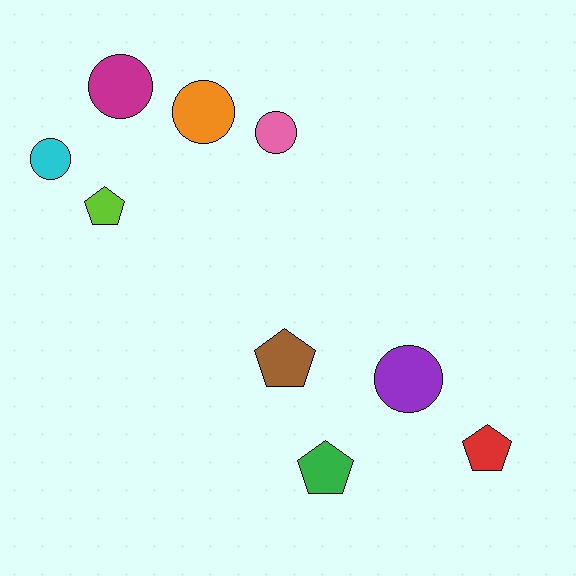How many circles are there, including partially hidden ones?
There are 5 circles.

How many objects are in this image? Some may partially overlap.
There are 9 objects.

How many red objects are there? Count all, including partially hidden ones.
There is 1 red object.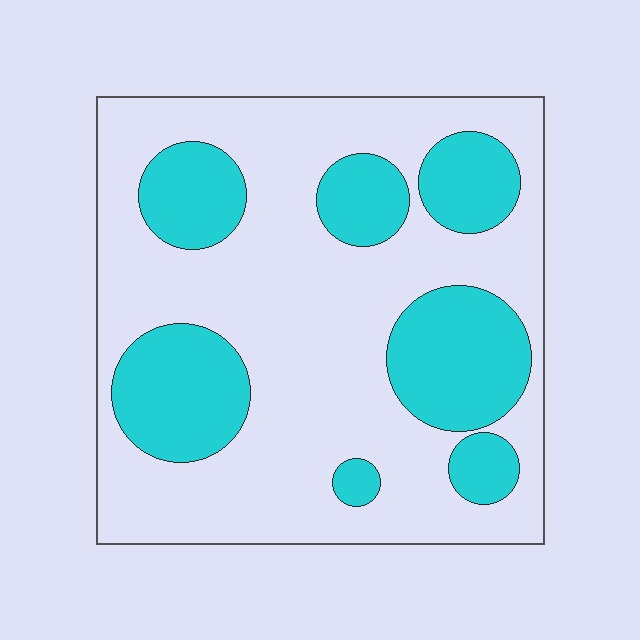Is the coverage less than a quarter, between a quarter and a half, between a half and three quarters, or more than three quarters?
Between a quarter and a half.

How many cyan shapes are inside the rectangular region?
7.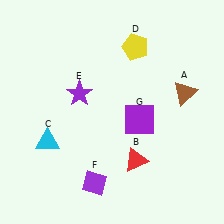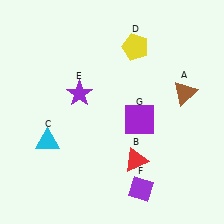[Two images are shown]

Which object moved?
The purple diamond (F) moved right.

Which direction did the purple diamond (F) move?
The purple diamond (F) moved right.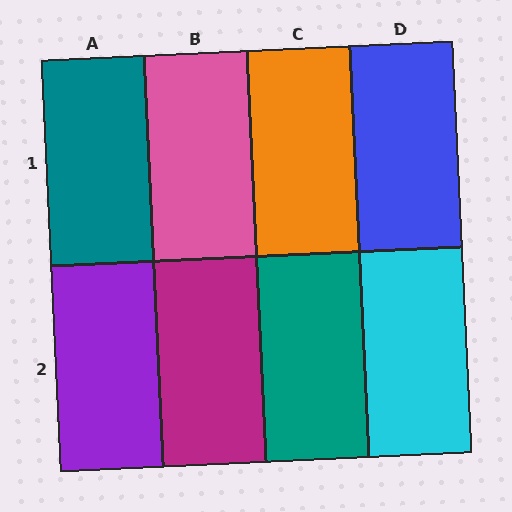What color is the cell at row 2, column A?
Purple.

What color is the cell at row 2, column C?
Teal.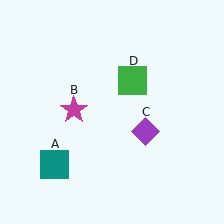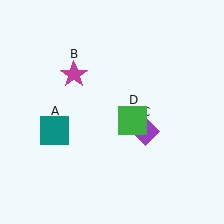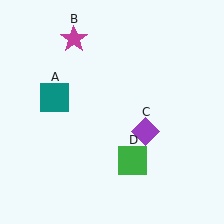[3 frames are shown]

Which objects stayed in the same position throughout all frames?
Purple diamond (object C) remained stationary.